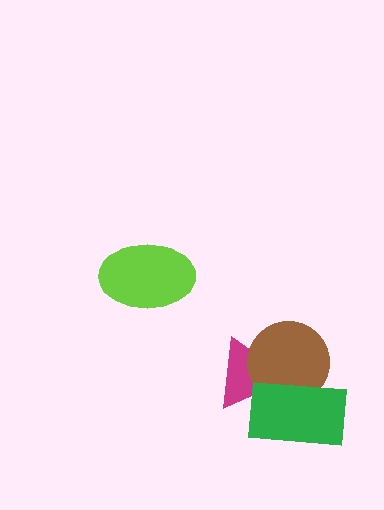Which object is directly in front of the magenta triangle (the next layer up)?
The brown circle is directly in front of the magenta triangle.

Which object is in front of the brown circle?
The green rectangle is in front of the brown circle.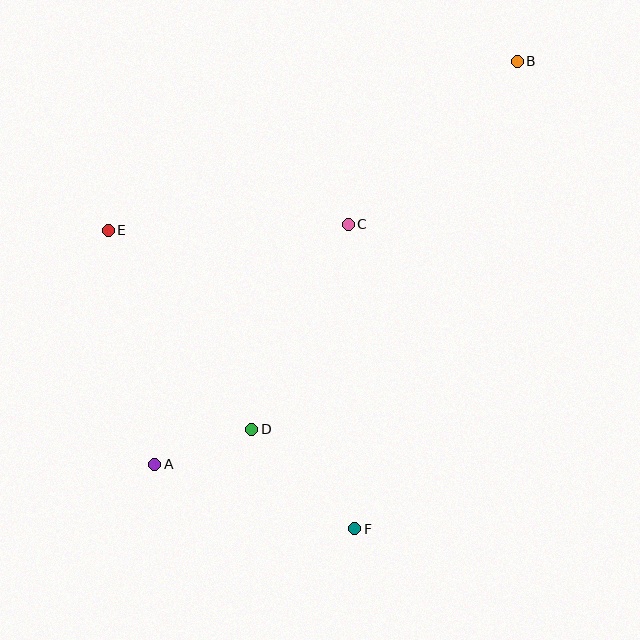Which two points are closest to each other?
Points A and D are closest to each other.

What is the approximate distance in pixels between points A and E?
The distance between A and E is approximately 238 pixels.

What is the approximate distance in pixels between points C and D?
The distance between C and D is approximately 226 pixels.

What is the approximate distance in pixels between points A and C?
The distance between A and C is approximately 308 pixels.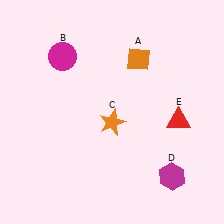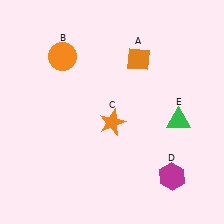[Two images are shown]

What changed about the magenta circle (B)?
In Image 1, B is magenta. In Image 2, it changed to orange.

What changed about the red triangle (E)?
In Image 1, E is red. In Image 2, it changed to green.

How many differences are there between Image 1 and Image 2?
There are 2 differences between the two images.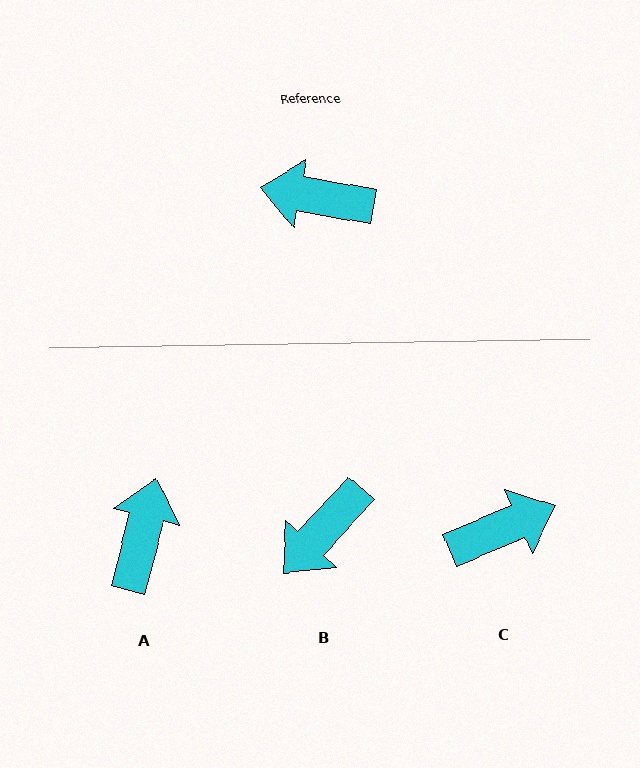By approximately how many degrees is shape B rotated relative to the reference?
Approximately 57 degrees counter-clockwise.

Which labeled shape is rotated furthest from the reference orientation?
C, about 147 degrees away.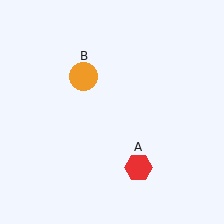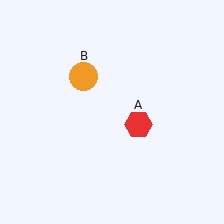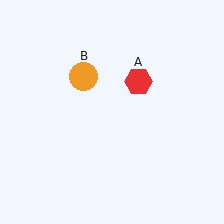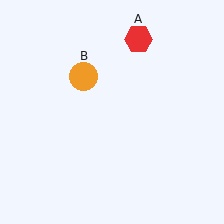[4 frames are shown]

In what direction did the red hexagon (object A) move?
The red hexagon (object A) moved up.